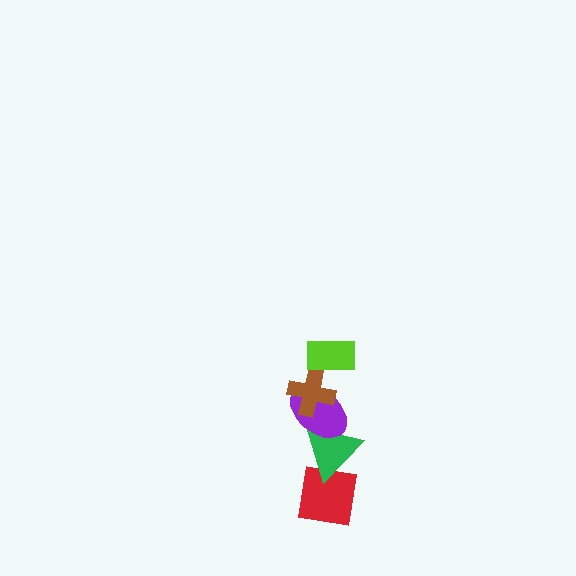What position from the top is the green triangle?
The green triangle is 4th from the top.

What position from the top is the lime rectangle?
The lime rectangle is 1st from the top.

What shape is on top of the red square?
The green triangle is on top of the red square.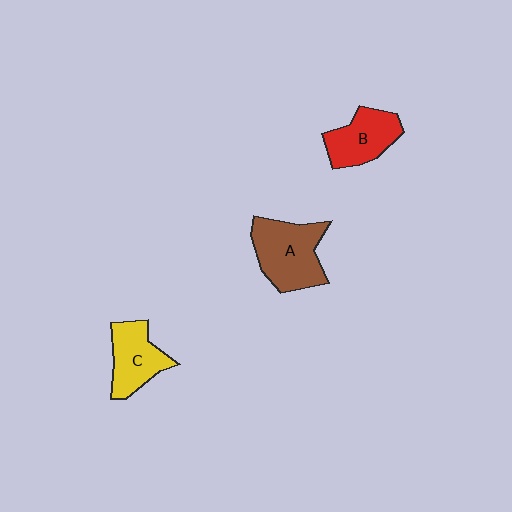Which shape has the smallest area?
Shape B (red).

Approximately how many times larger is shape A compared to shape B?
Approximately 1.3 times.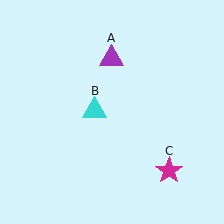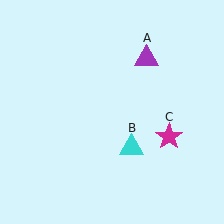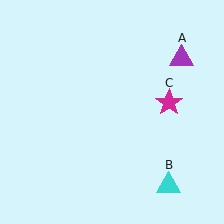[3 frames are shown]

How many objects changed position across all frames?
3 objects changed position: purple triangle (object A), cyan triangle (object B), magenta star (object C).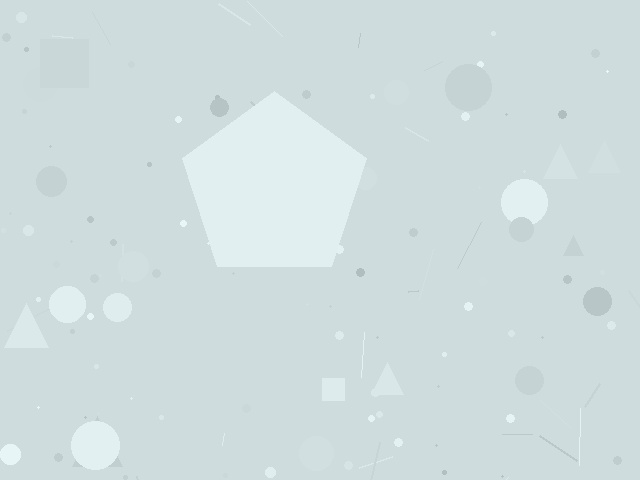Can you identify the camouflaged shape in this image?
The camouflaged shape is a pentagon.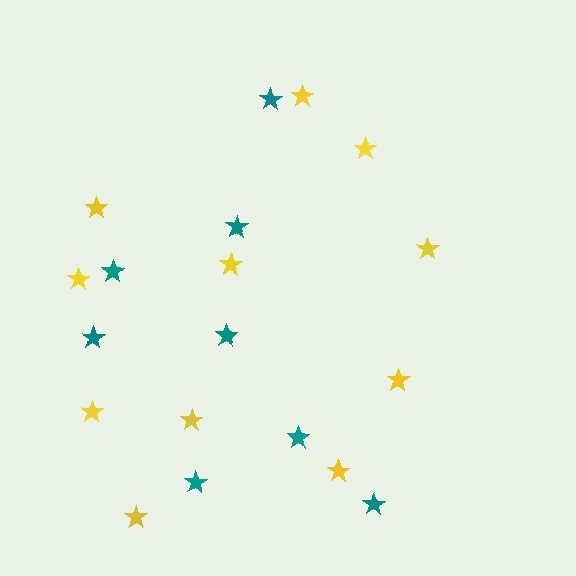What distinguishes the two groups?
There are 2 groups: one group of yellow stars (11) and one group of teal stars (8).